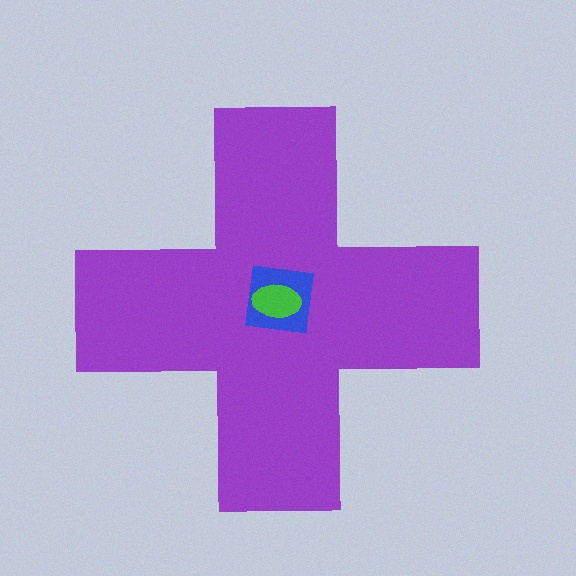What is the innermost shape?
The green ellipse.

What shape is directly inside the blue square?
The green ellipse.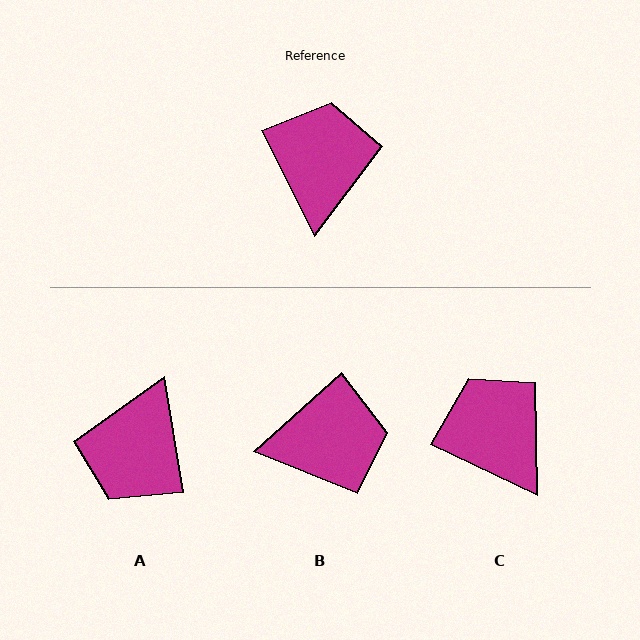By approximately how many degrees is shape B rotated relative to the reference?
Approximately 75 degrees clockwise.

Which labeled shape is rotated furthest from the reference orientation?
A, about 163 degrees away.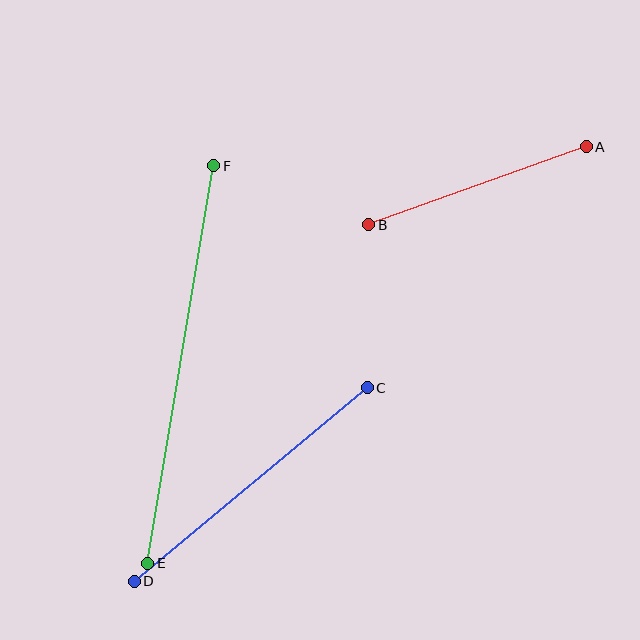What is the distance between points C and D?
The distance is approximately 303 pixels.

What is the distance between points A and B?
The distance is approximately 231 pixels.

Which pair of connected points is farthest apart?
Points E and F are farthest apart.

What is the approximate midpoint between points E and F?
The midpoint is at approximately (181, 365) pixels.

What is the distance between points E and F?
The distance is approximately 403 pixels.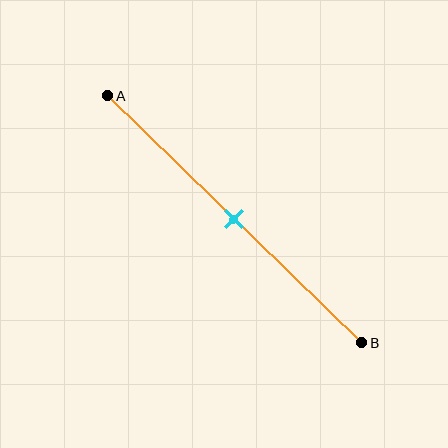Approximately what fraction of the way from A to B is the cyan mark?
The cyan mark is approximately 50% of the way from A to B.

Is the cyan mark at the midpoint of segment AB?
Yes, the mark is approximately at the midpoint.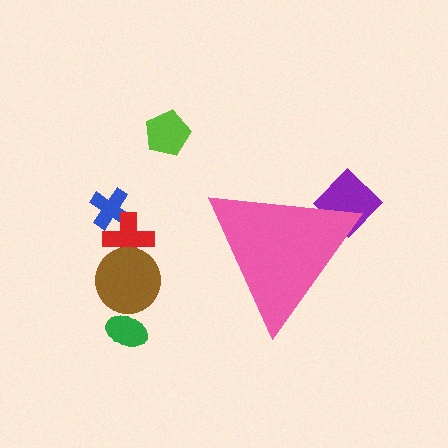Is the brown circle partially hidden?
No, the brown circle is fully visible.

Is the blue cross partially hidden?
No, the blue cross is fully visible.